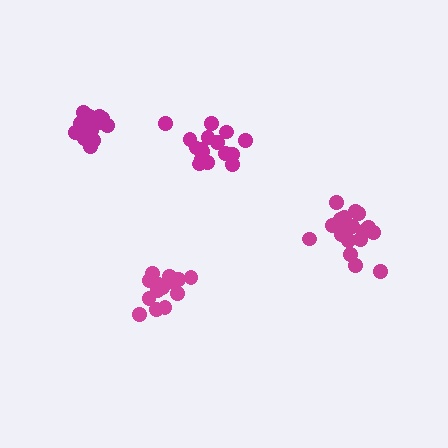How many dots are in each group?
Group 1: 16 dots, Group 2: 15 dots, Group 3: 18 dots, Group 4: 19 dots (68 total).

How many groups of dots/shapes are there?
There are 4 groups.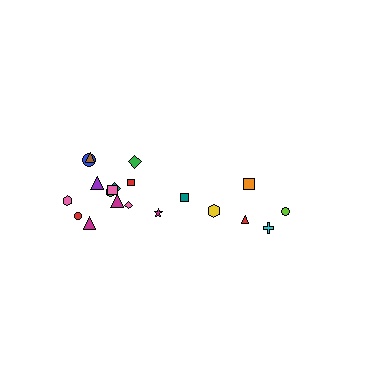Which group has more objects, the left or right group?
The left group.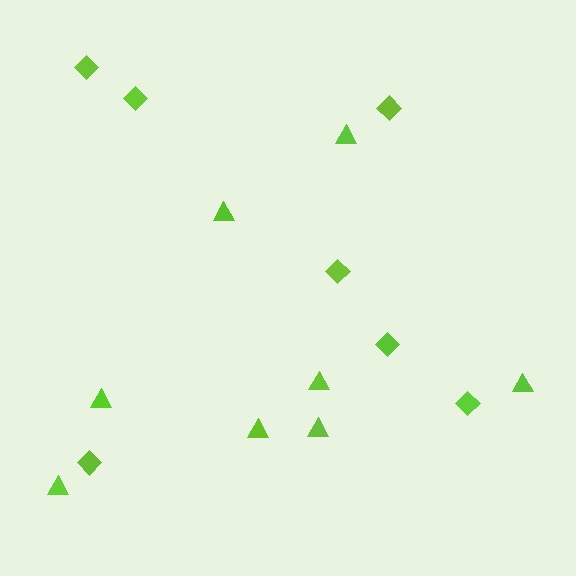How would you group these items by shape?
There are 2 groups: one group of triangles (8) and one group of diamonds (7).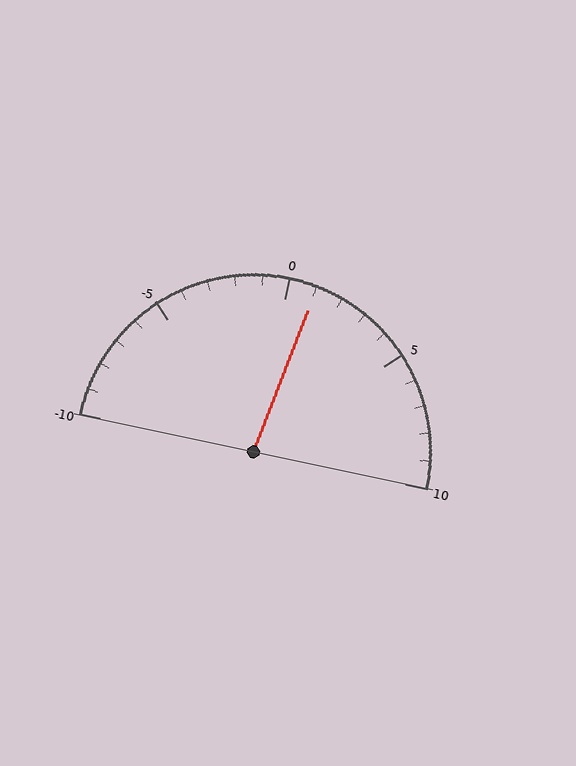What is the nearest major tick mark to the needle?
The nearest major tick mark is 0.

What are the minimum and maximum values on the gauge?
The gauge ranges from -10 to 10.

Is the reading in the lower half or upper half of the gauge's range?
The reading is in the upper half of the range (-10 to 10).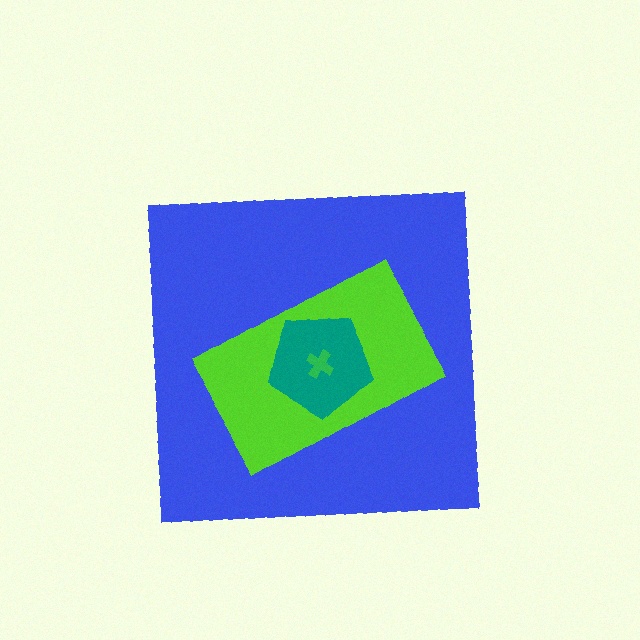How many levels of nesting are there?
4.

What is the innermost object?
The green cross.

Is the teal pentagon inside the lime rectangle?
Yes.